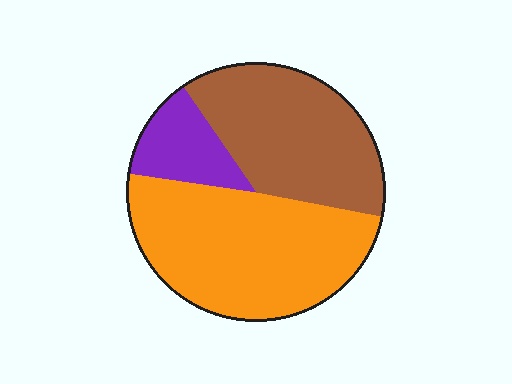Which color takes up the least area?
Purple, at roughly 15%.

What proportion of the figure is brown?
Brown covers 38% of the figure.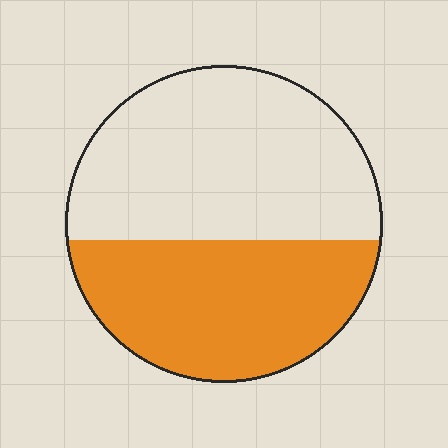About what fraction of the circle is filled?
About two fifths (2/5).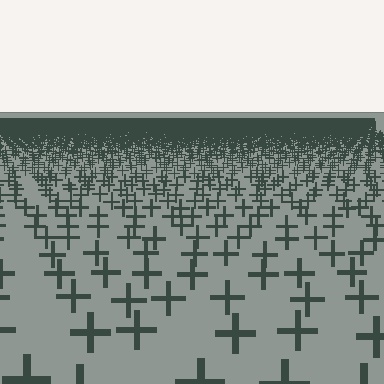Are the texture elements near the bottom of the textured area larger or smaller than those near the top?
Larger. Near the bottom, elements are closer to the viewer and appear at a bigger on-screen size.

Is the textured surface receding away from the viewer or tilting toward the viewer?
The surface is receding away from the viewer. Texture elements get smaller and denser toward the top.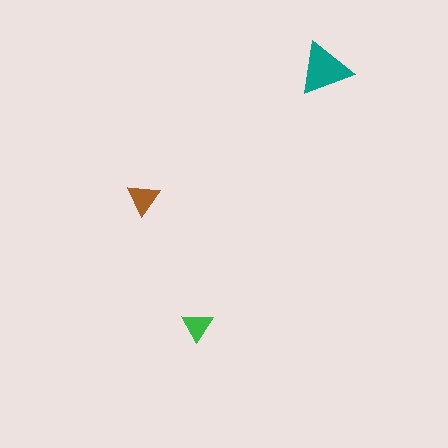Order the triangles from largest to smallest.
the teal one, the brown one, the green one.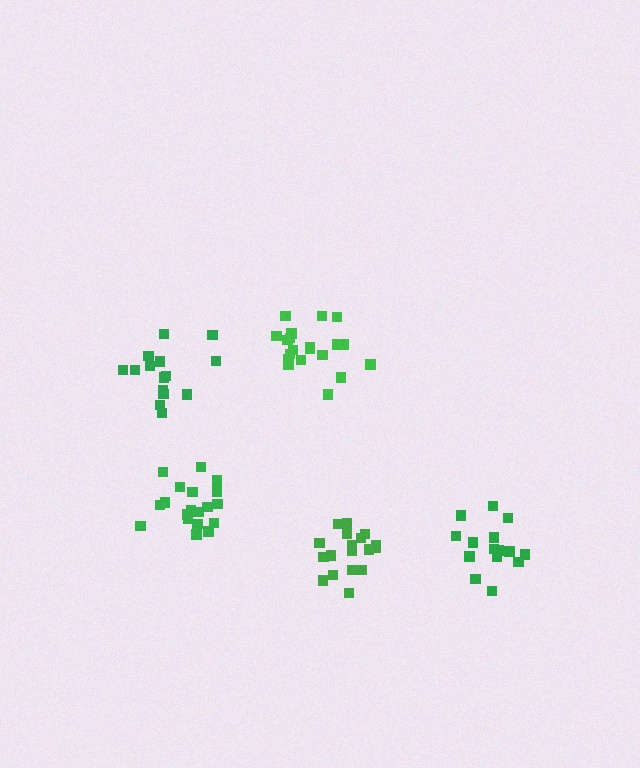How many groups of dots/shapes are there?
There are 5 groups.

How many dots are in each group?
Group 1: 20 dots, Group 2: 19 dots, Group 3: 16 dots, Group 4: 18 dots, Group 5: 15 dots (88 total).